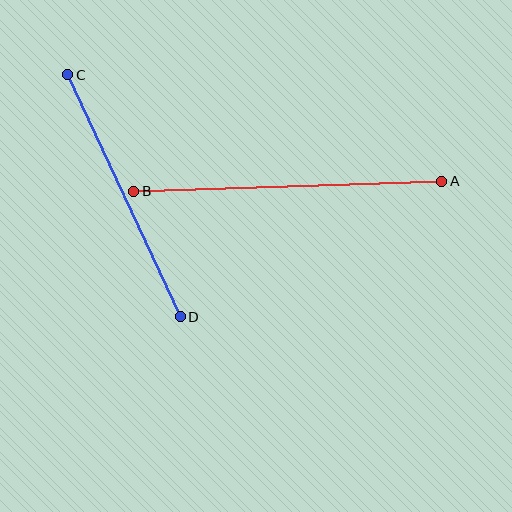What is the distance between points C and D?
The distance is approximately 267 pixels.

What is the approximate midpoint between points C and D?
The midpoint is at approximately (124, 196) pixels.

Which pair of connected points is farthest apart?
Points A and B are farthest apart.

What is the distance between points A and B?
The distance is approximately 308 pixels.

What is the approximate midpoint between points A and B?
The midpoint is at approximately (288, 186) pixels.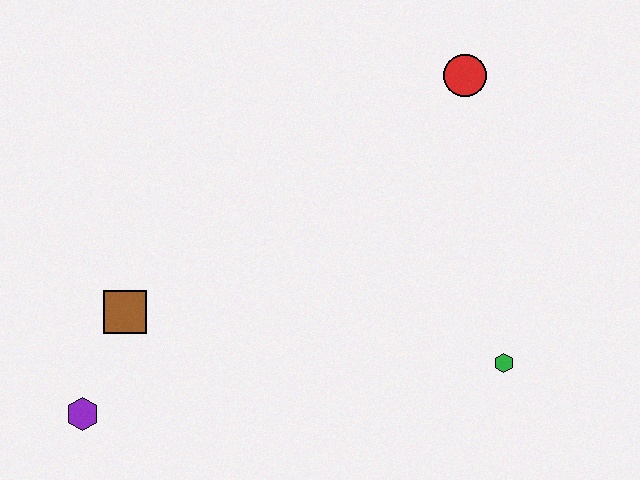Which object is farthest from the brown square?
The red circle is farthest from the brown square.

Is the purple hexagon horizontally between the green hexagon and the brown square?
No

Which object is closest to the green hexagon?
The red circle is closest to the green hexagon.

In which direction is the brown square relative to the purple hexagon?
The brown square is above the purple hexagon.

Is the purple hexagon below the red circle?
Yes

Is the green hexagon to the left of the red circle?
No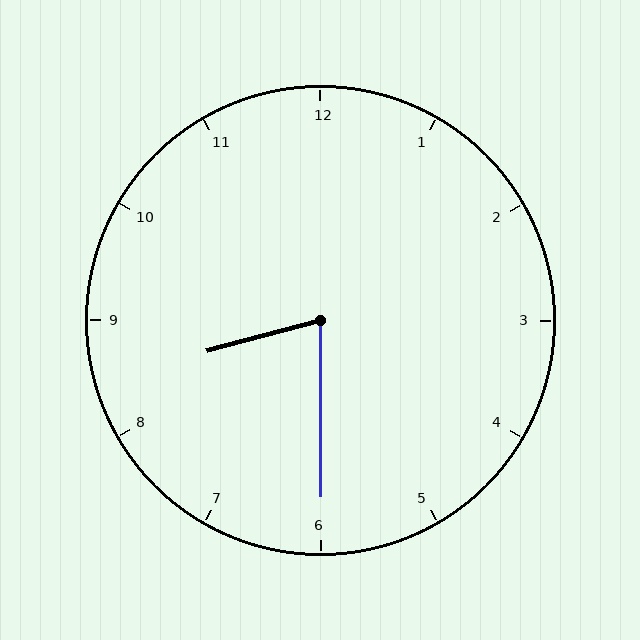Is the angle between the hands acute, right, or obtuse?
It is acute.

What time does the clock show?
8:30.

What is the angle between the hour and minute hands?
Approximately 75 degrees.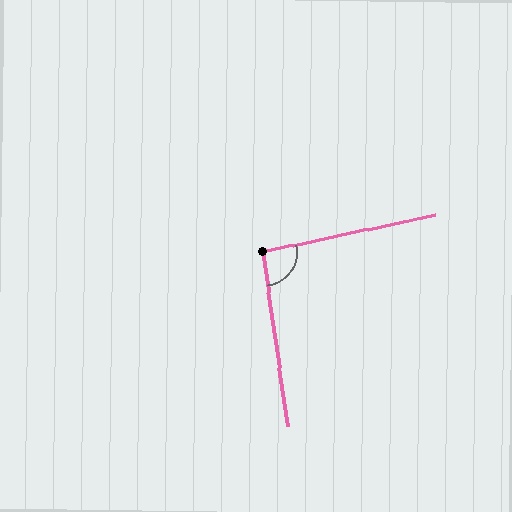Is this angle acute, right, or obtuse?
It is approximately a right angle.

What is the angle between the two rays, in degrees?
Approximately 94 degrees.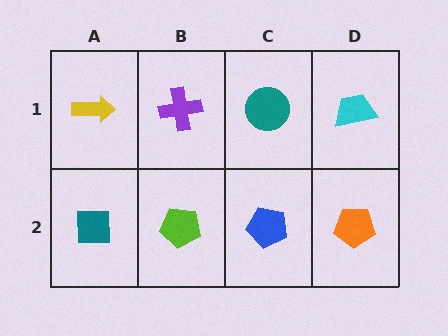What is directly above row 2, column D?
A cyan trapezoid.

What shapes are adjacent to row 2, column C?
A teal circle (row 1, column C), a lime pentagon (row 2, column B), an orange pentagon (row 2, column D).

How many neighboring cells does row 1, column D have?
2.